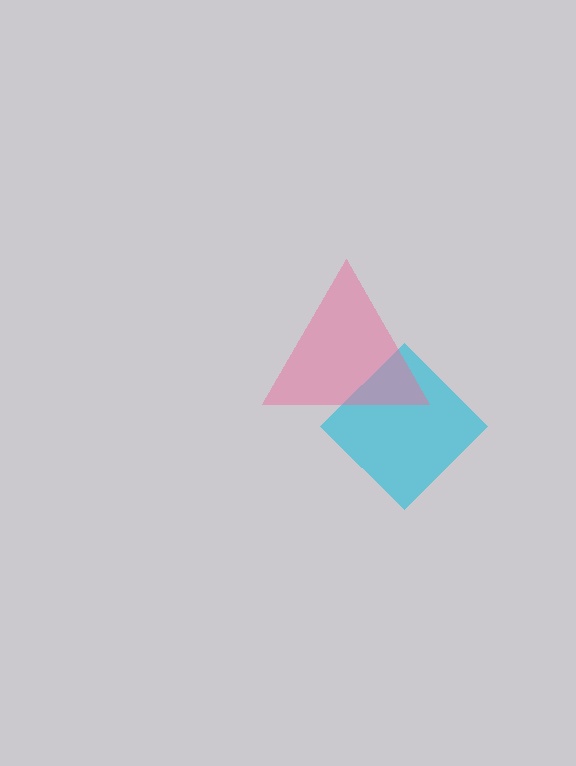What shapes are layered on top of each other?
The layered shapes are: a cyan diamond, a pink triangle.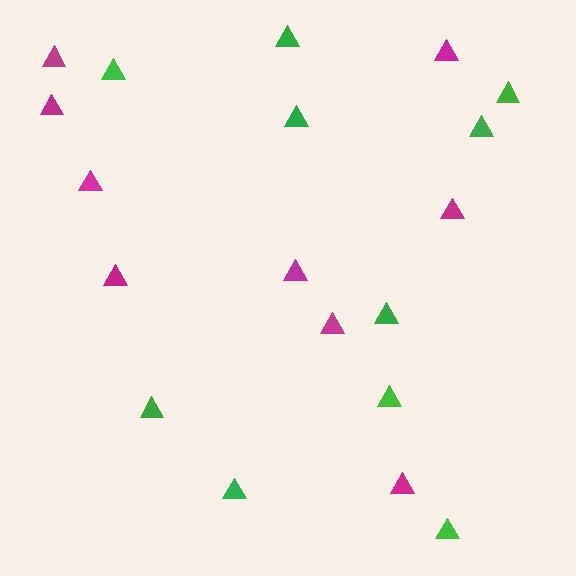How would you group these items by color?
There are 2 groups: one group of magenta triangles (9) and one group of green triangles (10).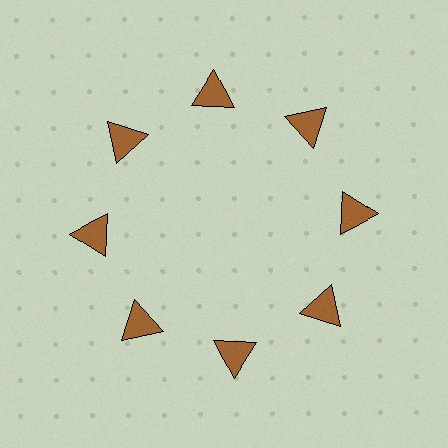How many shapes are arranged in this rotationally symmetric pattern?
There are 8 shapes, arranged in 8 groups of 1.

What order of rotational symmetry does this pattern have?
This pattern has 8-fold rotational symmetry.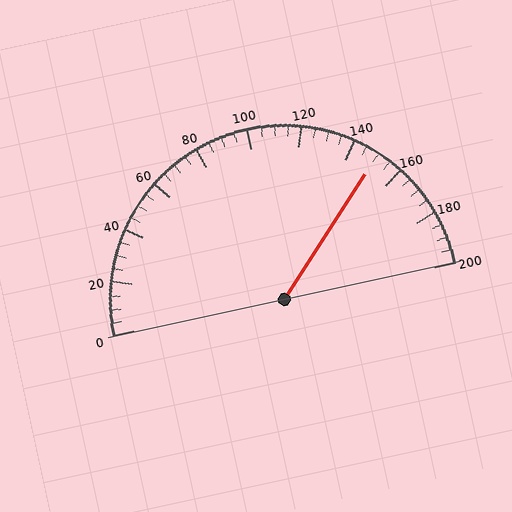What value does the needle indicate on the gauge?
The needle indicates approximately 150.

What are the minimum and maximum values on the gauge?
The gauge ranges from 0 to 200.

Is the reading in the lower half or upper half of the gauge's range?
The reading is in the upper half of the range (0 to 200).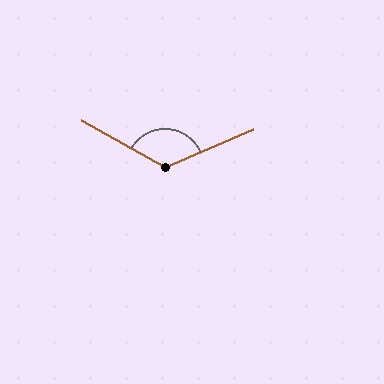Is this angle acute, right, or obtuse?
It is obtuse.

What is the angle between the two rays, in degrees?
Approximately 127 degrees.